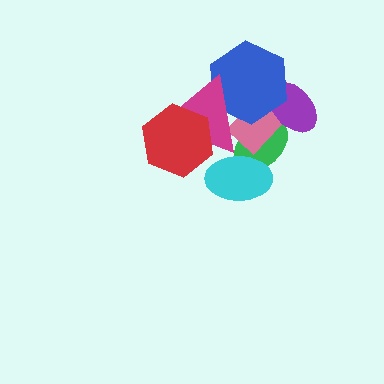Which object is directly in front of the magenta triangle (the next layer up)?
The cyan ellipse is directly in front of the magenta triangle.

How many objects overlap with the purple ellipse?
3 objects overlap with the purple ellipse.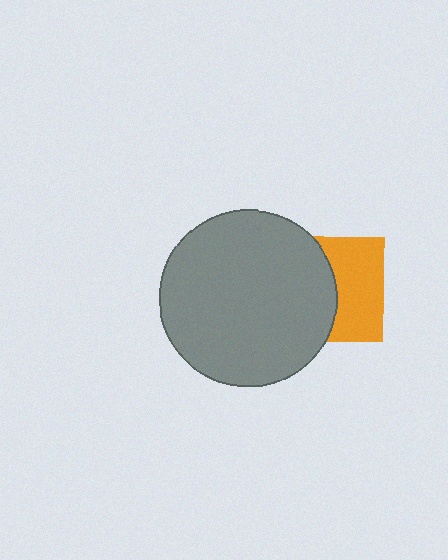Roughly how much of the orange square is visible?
About half of it is visible (roughly 50%).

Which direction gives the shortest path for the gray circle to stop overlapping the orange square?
Moving left gives the shortest separation.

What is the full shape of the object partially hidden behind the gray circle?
The partially hidden object is an orange square.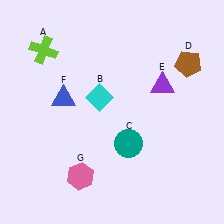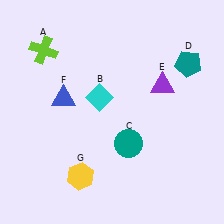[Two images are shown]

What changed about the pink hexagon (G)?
In Image 1, G is pink. In Image 2, it changed to yellow.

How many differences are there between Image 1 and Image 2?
There are 2 differences between the two images.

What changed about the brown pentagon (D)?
In Image 1, D is brown. In Image 2, it changed to teal.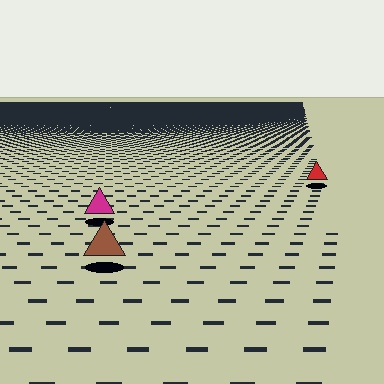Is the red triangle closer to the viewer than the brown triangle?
No. The brown triangle is closer — you can tell from the texture gradient: the ground texture is coarser near it.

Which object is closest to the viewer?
The brown triangle is closest. The texture marks near it are larger and more spread out.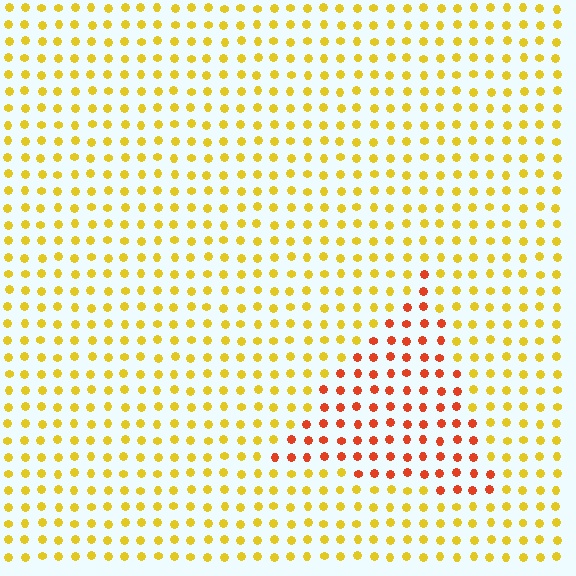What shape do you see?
I see a triangle.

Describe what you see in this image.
The image is filled with small yellow elements in a uniform arrangement. A triangle-shaped region is visible where the elements are tinted to a slightly different hue, forming a subtle color boundary.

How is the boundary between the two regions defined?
The boundary is defined purely by a slight shift in hue (about 43 degrees). Spacing, size, and orientation are identical on both sides.